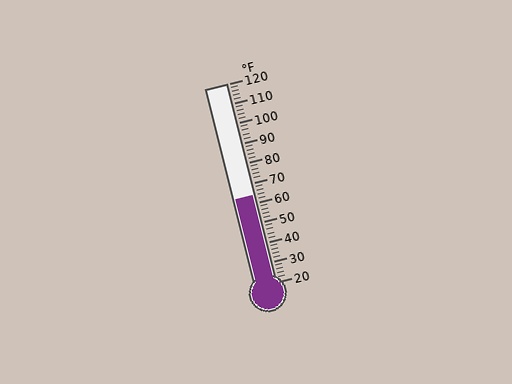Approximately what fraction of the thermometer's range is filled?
The thermometer is filled to approximately 45% of its range.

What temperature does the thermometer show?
The thermometer shows approximately 64°F.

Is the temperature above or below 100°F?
The temperature is below 100°F.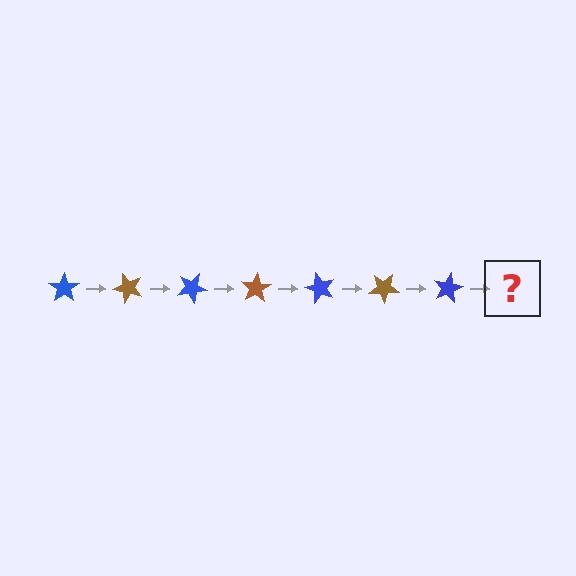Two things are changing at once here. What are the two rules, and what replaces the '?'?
The two rules are that it rotates 50 degrees each step and the color cycles through blue and brown. The '?' should be a brown star, rotated 350 degrees from the start.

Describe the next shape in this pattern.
It should be a brown star, rotated 350 degrees from the start.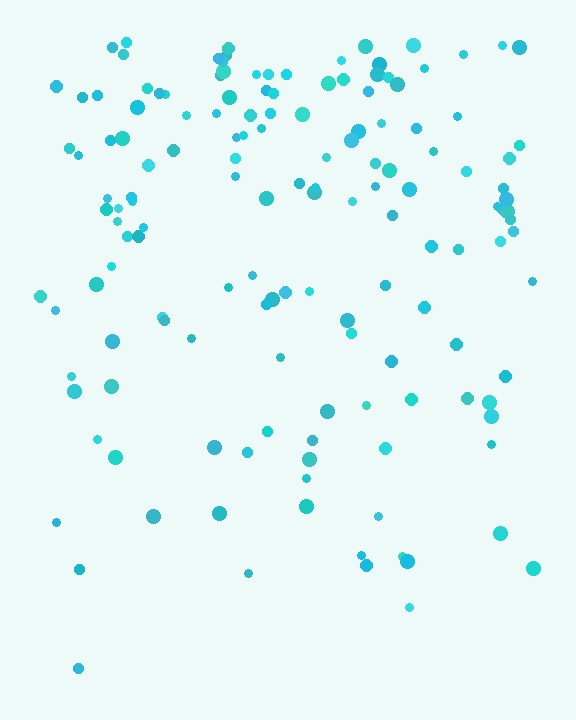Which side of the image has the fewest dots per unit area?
The bottom.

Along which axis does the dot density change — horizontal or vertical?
Vertical.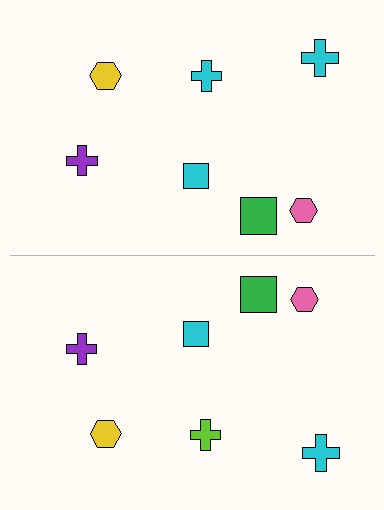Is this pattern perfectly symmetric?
No, the pattern is not perfectly symmetric. The lime cross on the bottom side breaks the symmetry — its mirror counterpart is cyan.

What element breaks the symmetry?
The lime cross on the bottom side breaks the symmetry — its mirror counterpart is cyan.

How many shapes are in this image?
There are 14 shapes in this image.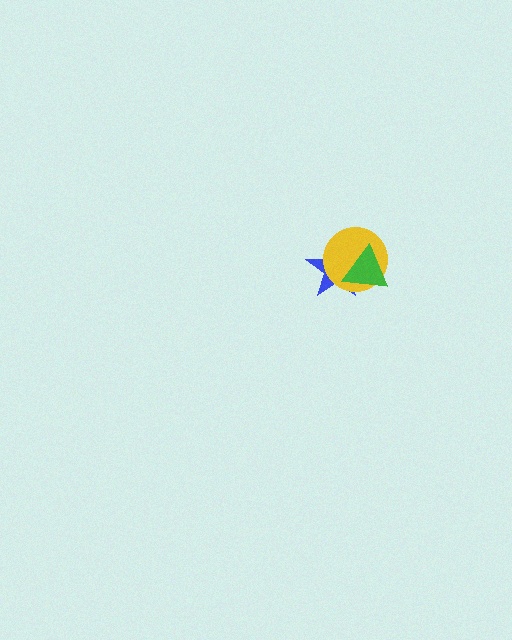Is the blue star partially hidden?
Yes, it is partially covered by another shape.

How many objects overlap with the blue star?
2 objects overlap with the blue star.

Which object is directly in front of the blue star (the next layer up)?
The yellow circle is directly in front of the blue star.